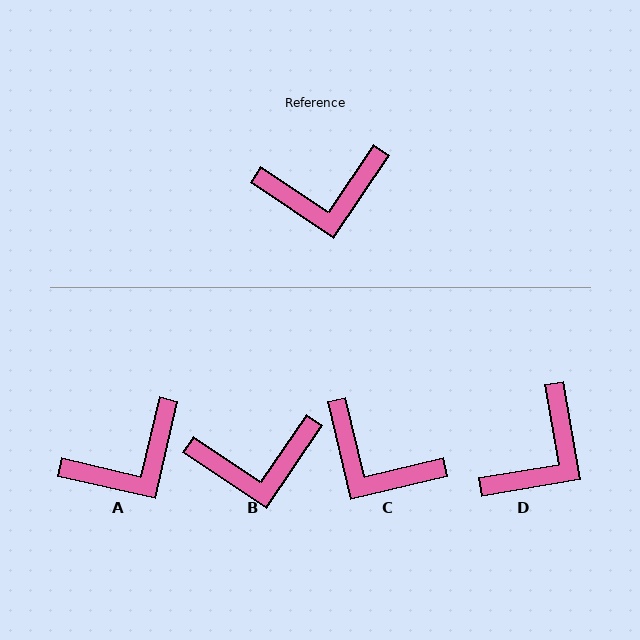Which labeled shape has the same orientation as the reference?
B.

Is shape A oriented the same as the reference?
No, it is off by about 21 degrees.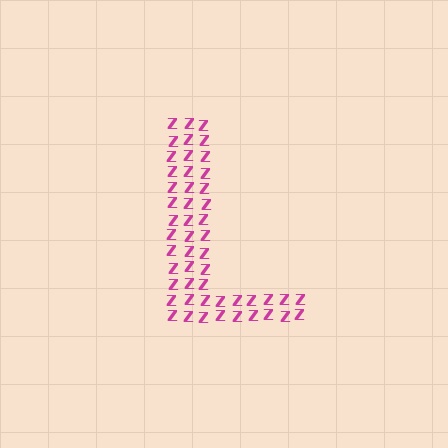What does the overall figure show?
The overall figure shows the letter L.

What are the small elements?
The small elements are letter Z's.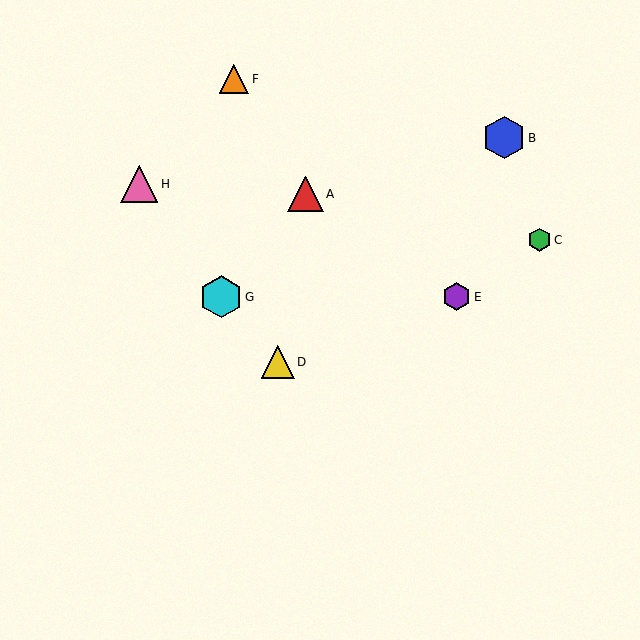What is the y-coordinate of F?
Object F is at y≈79.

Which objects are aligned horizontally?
Objects E, G are aligned horizontally.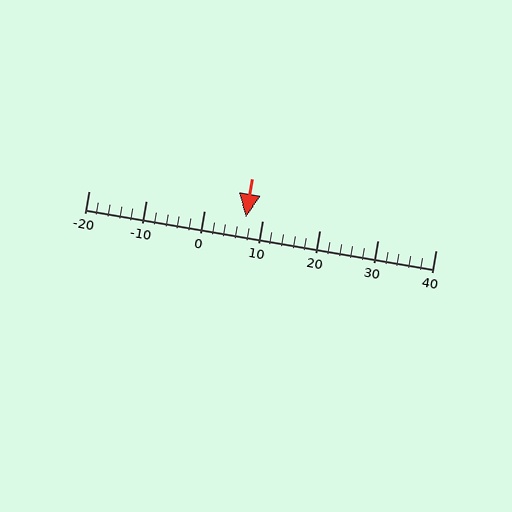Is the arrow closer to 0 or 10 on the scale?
The arrow is closer to 10.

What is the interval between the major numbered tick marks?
The major tick marks are spaced 10 units apart.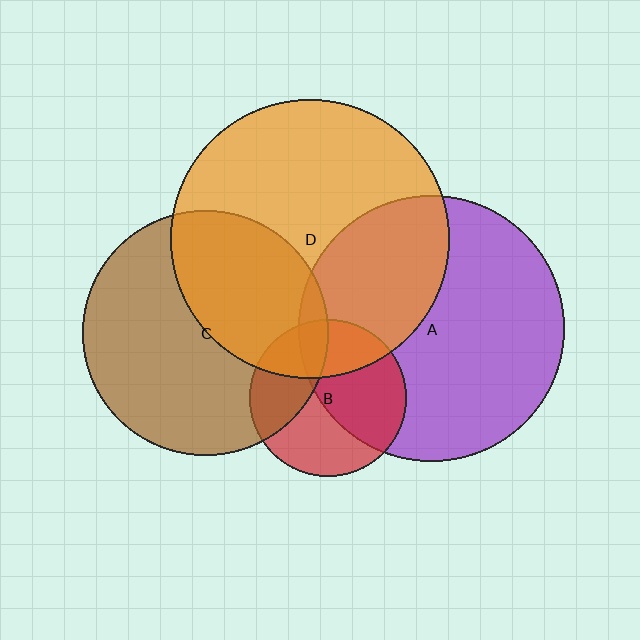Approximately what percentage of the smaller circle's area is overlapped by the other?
Approximately 35%.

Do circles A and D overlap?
Yes.